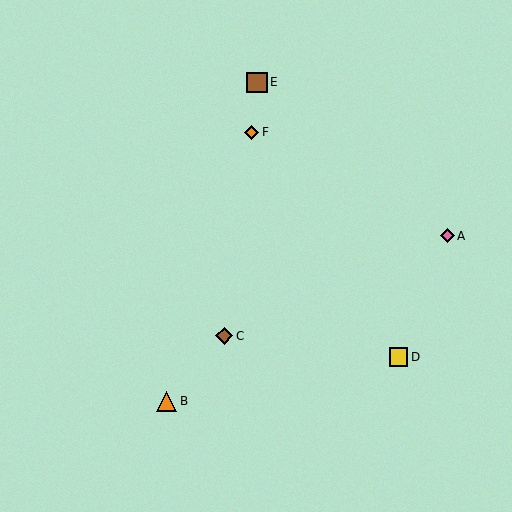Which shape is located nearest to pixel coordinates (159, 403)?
The orange triangle (labeled B) at (167, 401) is nearest to that location.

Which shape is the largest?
The orange triangle (labeled B) is the largest.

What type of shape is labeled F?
Shape F is an orange diamond.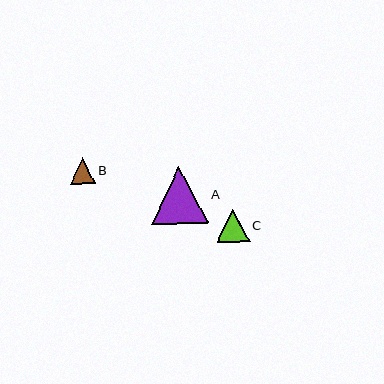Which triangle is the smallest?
Triangle B is the smallest with a size of approximately 26 pixels.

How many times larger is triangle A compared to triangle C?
Triangle A is approximately 1.7 times the size of triangle C.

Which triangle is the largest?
Triangle A is the largest with a size of approximately 57 pixels.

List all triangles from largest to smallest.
From largest to smallest: A, C, B.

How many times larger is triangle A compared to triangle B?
Triangle A is approximately 2.2 times the size of triangle B.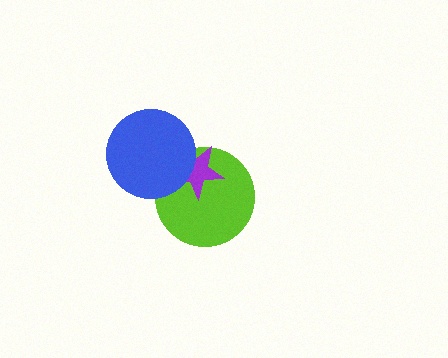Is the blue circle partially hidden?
No, no other shape covers it.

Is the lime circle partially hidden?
Yes, it is partially covered by another shape.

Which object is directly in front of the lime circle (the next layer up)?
The purple star is directly in front of the lime circle.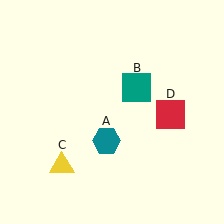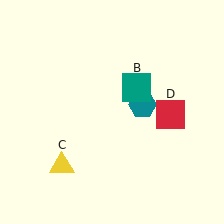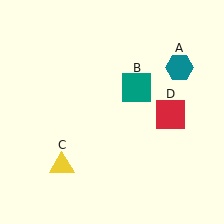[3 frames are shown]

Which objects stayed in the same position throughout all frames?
Teal square (object B) and yellow triangle (object C) and red square (object D) remained stationary.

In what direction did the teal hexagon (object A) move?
The teal hexagon (object A) moved up and to the right.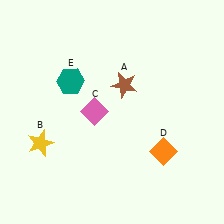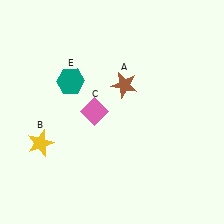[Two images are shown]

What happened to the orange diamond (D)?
The orange diamond (D) was removed in Image 2. It was in the bottom-right area of Image 1.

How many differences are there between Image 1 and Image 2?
There is 1 difference between the two images.